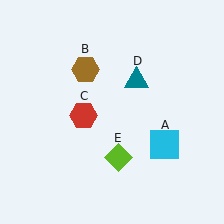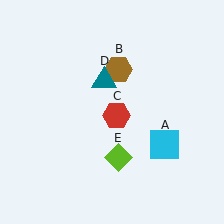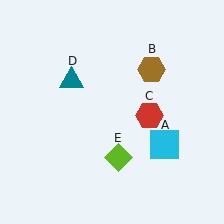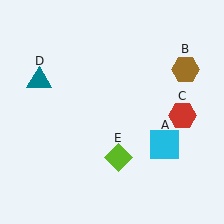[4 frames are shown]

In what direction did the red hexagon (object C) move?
The red hexagon (object C) moved right.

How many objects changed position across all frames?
3 objects changed position: brown hexagon (object B), red hexagon (object C), teal triangle (object D).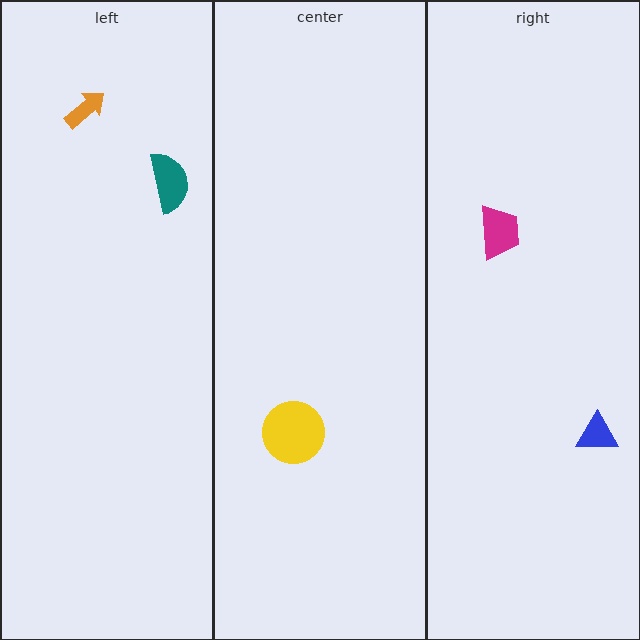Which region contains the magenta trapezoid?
The right region.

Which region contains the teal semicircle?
The left region.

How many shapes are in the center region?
1.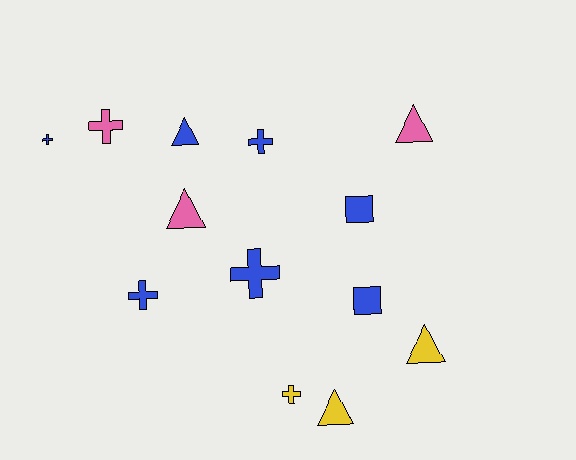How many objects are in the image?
There are 13 objects.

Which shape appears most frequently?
Cross, with 6 objects.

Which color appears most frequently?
Blue, with 7 objects.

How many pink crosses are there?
There is 1 pink cross.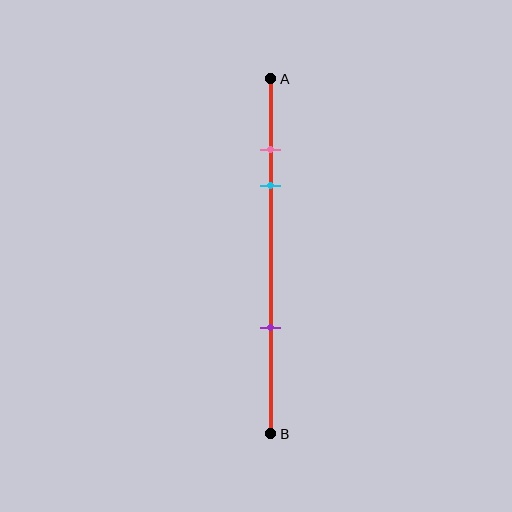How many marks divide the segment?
There are 3 marks dividing the segment.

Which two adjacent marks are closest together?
The pink and cyan marks are the closest adjacent pair.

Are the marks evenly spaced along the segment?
No, the marks are not evenly spaced.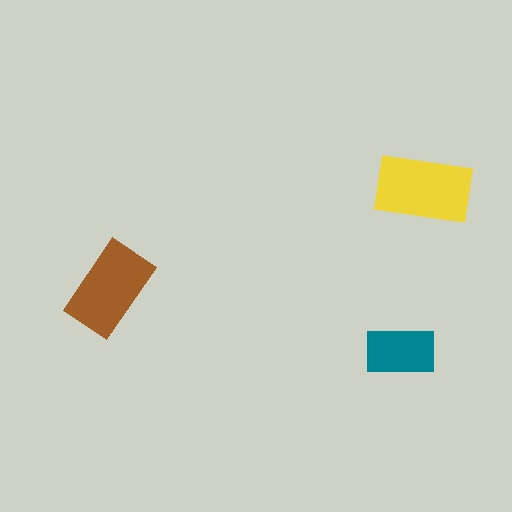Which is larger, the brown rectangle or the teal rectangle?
The brown one.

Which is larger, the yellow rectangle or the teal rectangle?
The yellow one.